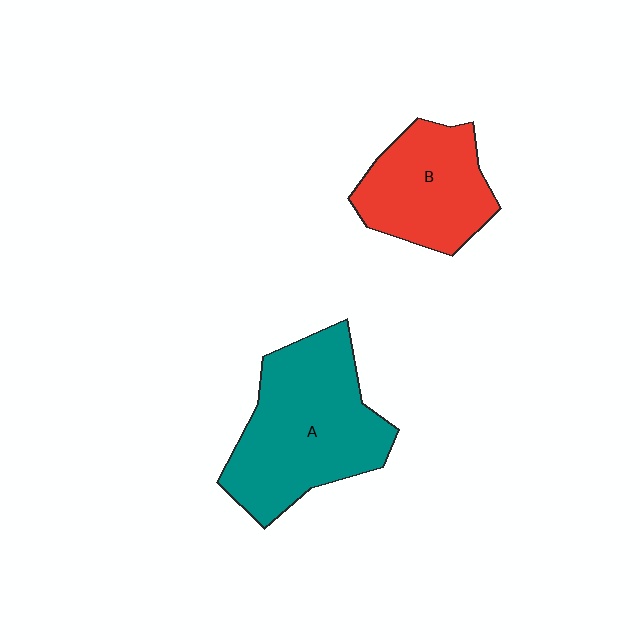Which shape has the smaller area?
Shape B (red).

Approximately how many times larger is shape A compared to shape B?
Approximately 1.5 times.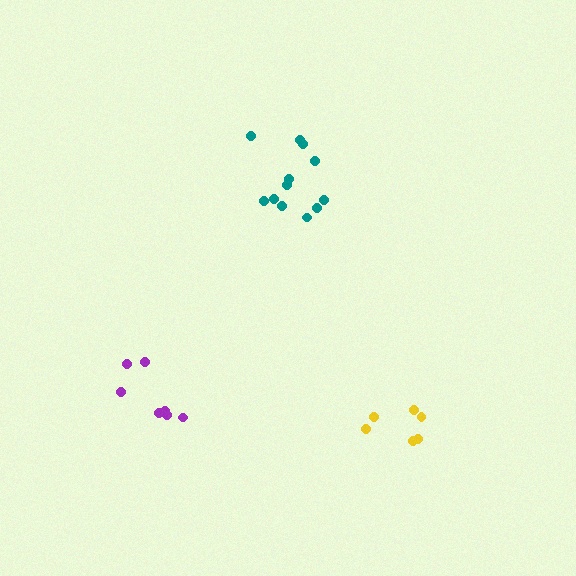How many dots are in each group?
Group 1: 7 dots, Group 2: 6 dots, Group 3: 12 dots (25 total).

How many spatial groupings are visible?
There are 3 spatial groupings.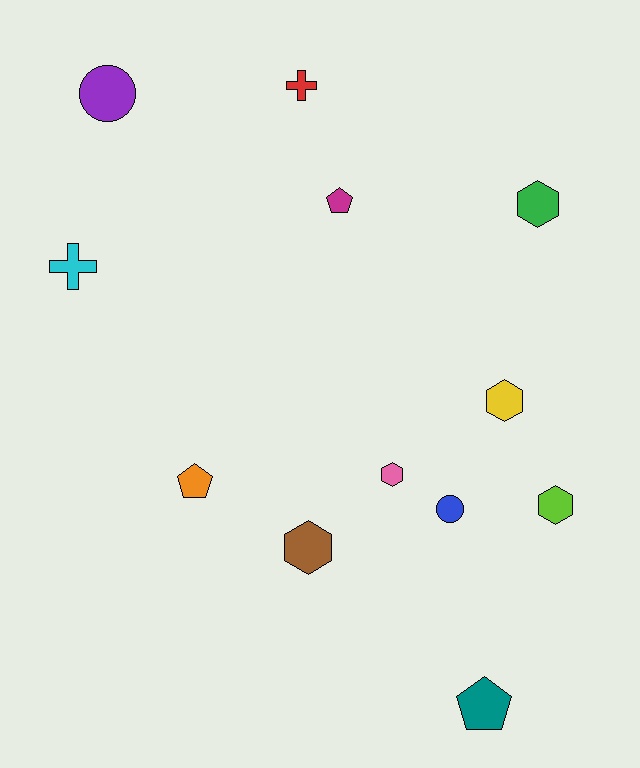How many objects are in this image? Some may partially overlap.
There are 12 objects.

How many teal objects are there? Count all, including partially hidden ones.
There is 1 teal object.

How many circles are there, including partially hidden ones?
There are 2 circles.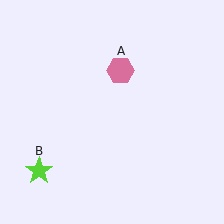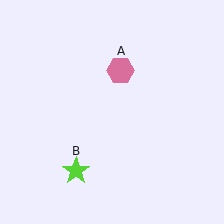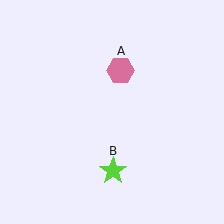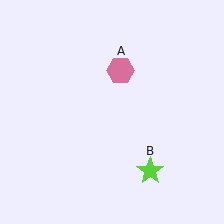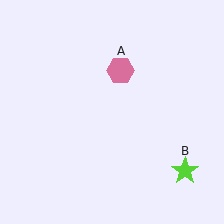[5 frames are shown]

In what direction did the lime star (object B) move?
The lime star (object B) moved right.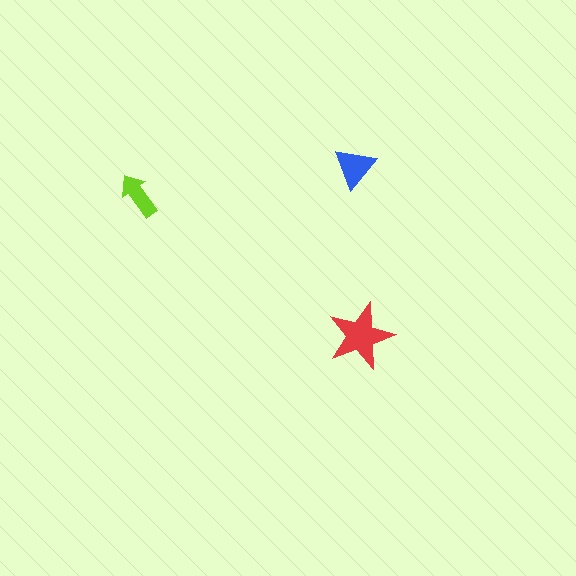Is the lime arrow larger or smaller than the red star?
Smaller.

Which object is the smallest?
The lime arrow.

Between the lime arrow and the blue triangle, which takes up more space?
The blue triangle.